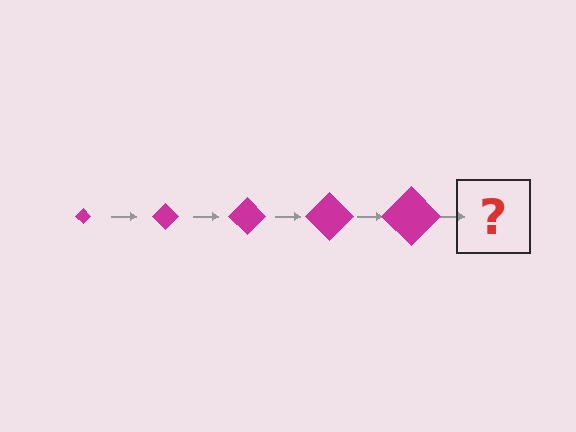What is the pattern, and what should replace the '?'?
The pattern is that the diamond gets progressively larger each step. The '?' should be a magenta diamond, larger than the previous one.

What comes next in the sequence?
The next element should be a magenta diamond, larger than the previous one.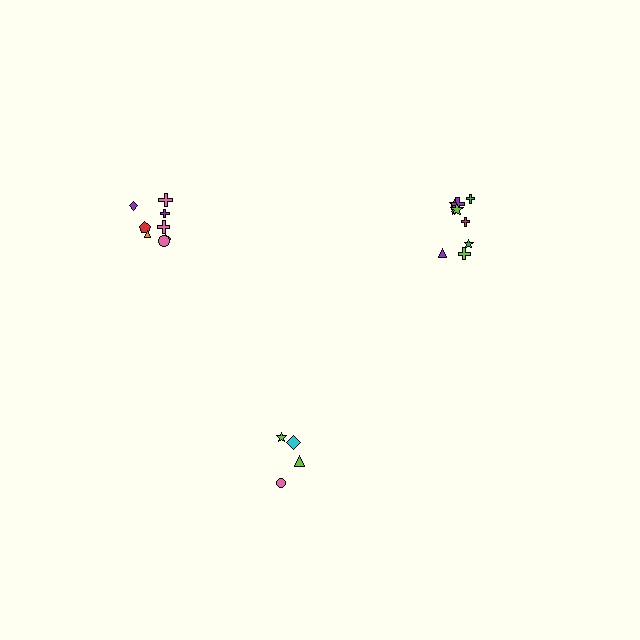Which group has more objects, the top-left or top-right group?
The top-right group.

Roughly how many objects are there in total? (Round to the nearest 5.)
Roughly 20 objects in total.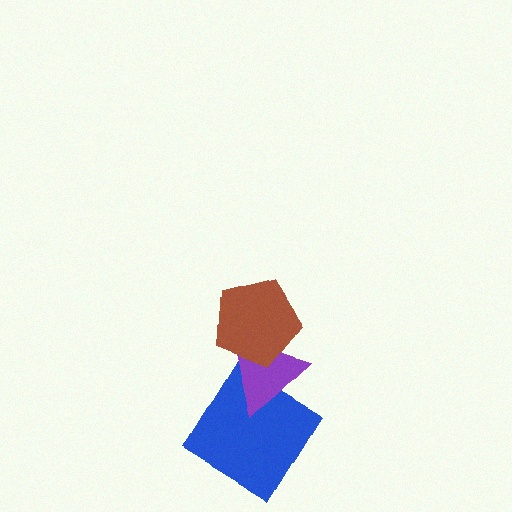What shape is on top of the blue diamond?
The purple triangle is on top of the blue diamond.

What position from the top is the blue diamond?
The blue diamond is 3rd from the top.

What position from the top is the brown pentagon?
The brown pentagon is 1st from the top.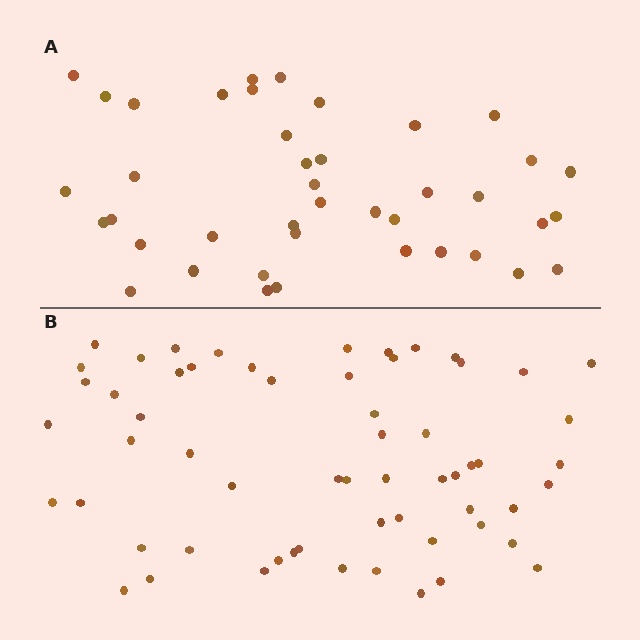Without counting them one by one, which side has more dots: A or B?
Region B (the bottom region) has more dots.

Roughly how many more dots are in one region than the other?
Region B has approximately 20 more dots than region A.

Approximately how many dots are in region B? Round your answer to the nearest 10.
About 60 dots.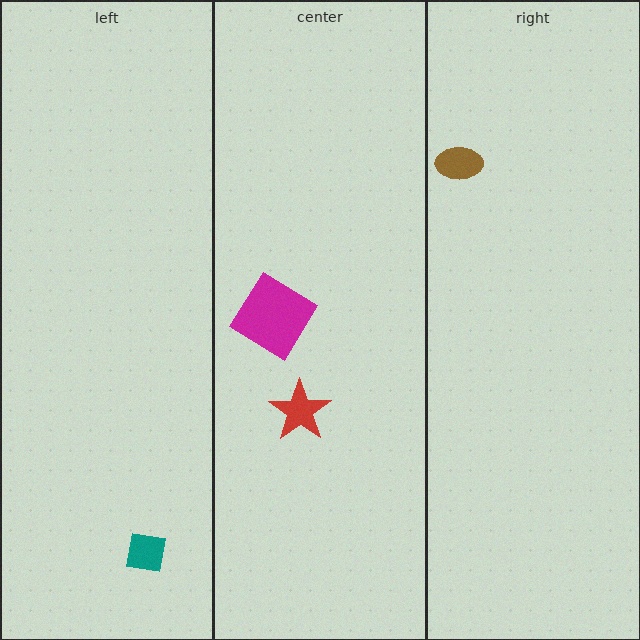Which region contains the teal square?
The left region.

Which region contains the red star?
The center region.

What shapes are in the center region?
The red star, the magenta diamond.